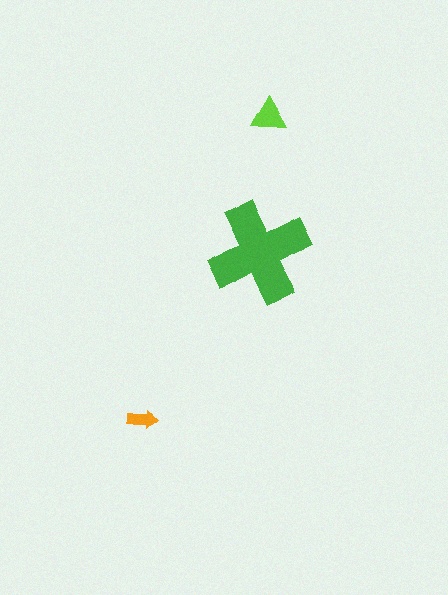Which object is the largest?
The green cross.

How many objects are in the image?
There are 3 objects in the image.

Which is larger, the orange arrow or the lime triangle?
The lime triangle.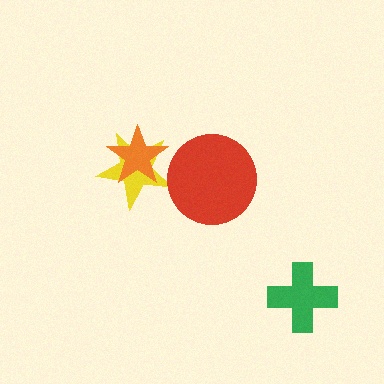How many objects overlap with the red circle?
1 object overlaps with the red circle.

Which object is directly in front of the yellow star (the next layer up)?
The orange star is directly in front of the yellow star.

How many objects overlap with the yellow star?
2 objects overlap with the yellow star.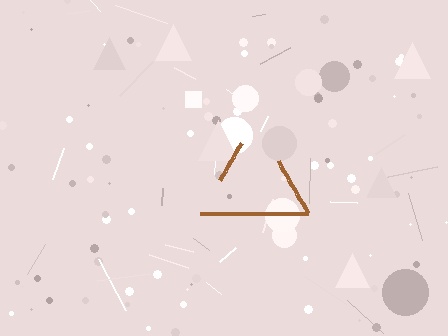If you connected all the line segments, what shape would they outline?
They would outline a triangle.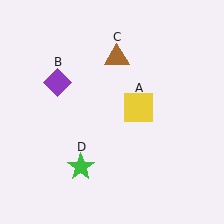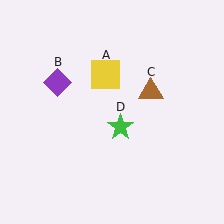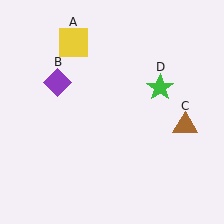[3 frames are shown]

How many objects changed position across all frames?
3 objects changed position: yellow square (object A), brown triangle (object C), green star (object D).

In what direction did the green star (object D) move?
The green star (object D) moved up and to the right.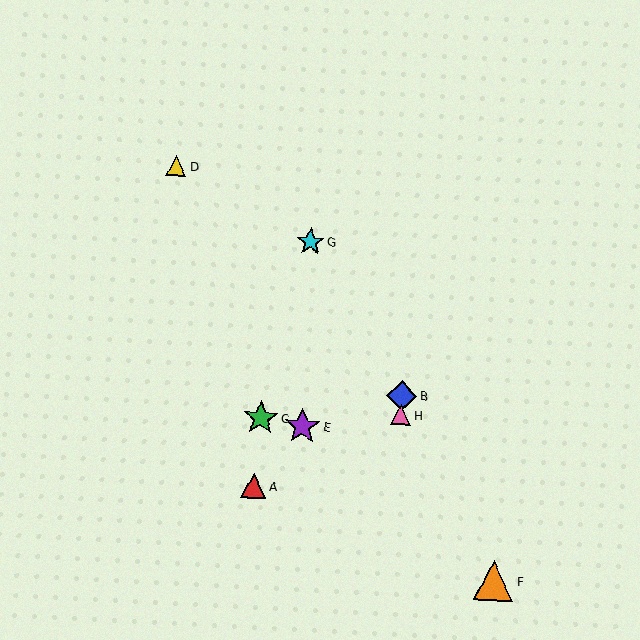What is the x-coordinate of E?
Object E is at x≈302.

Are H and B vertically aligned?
Yes, both are at x≈401.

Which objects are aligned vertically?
Objects B, H are aligned vertically.